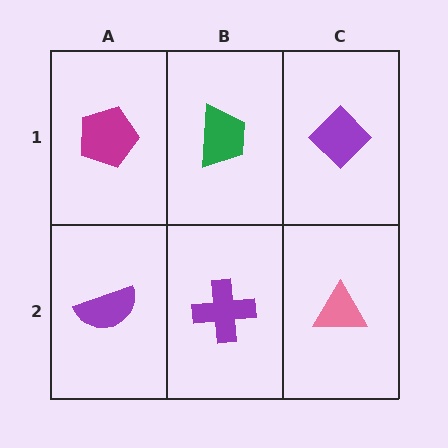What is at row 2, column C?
A pink triangle.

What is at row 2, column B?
A purple cross.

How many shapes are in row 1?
3 shapes.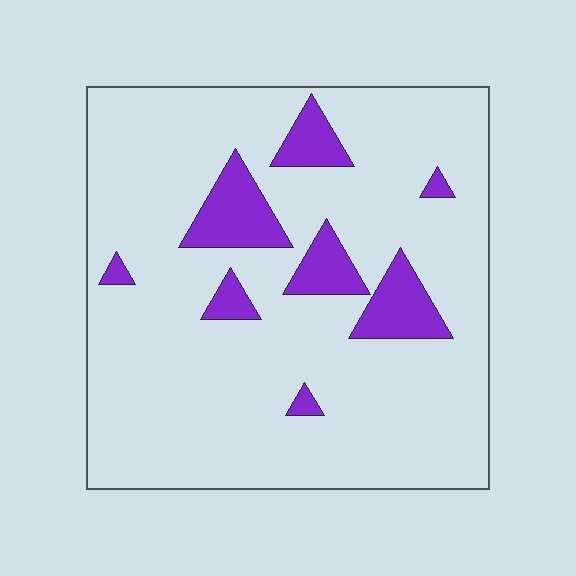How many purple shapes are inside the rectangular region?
8.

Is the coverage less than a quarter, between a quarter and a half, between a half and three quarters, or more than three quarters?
Less than a quarter.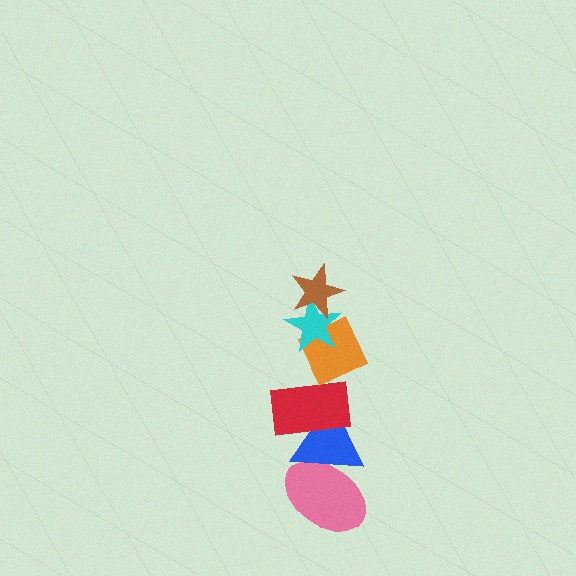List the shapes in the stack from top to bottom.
From top to bottom: the brown star, the cyan star, the orange diamond, the red rectangle, the blue triangle, the pink ellipse.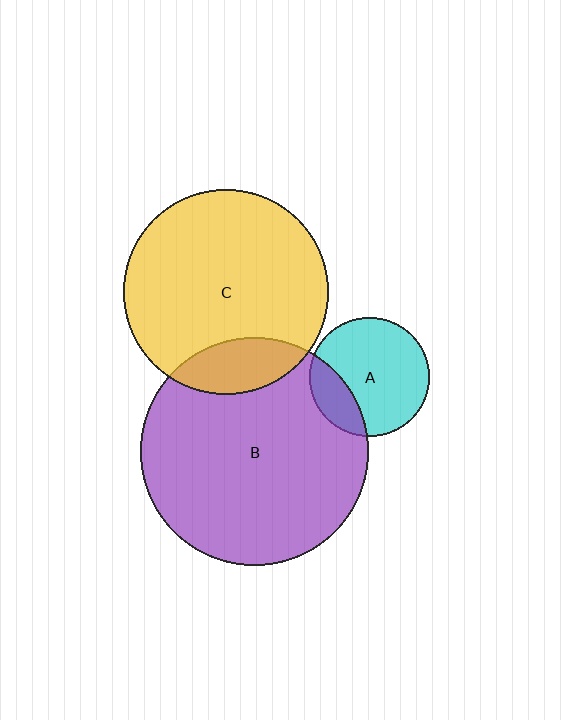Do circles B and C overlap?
Yes.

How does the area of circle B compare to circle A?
Approximately 3.7 times.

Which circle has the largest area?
Circle B (purple).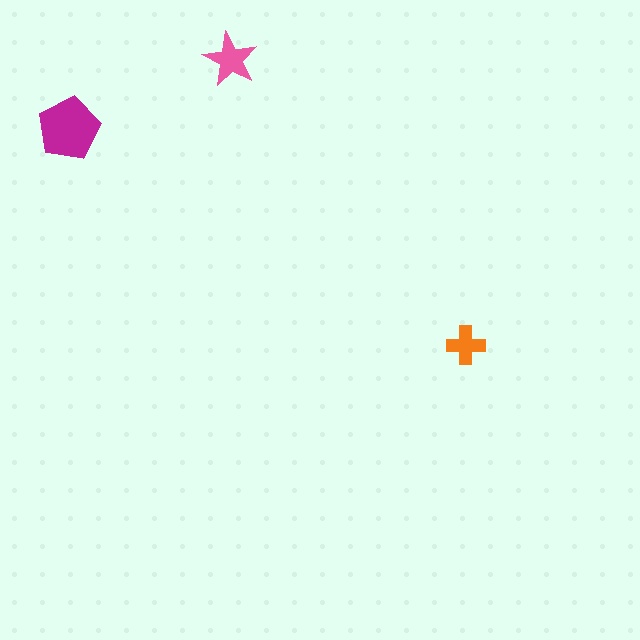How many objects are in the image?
There are 3 objects in the image.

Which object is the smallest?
The orange cross.